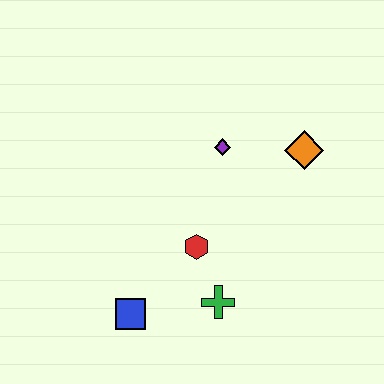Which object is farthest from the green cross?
The orange diamond is farthest from the green cross.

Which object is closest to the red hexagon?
The green cross is closest to the red hexagon.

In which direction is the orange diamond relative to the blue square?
The orange diamond is to the right of the blue square.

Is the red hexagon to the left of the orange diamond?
Yes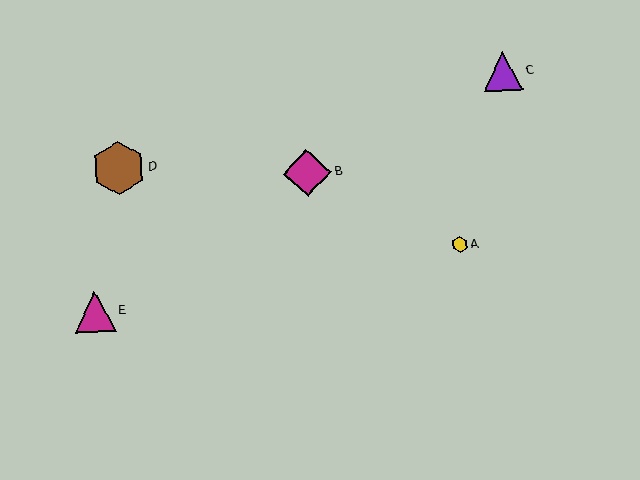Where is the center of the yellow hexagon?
The center of the yellow hexagon is at (460, 245).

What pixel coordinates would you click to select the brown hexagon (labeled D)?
Click at (119, 168) to select the brown hexagon D.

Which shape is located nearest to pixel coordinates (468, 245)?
The yellow hexagon (labeled A) at (460, 245) is nearest to that location.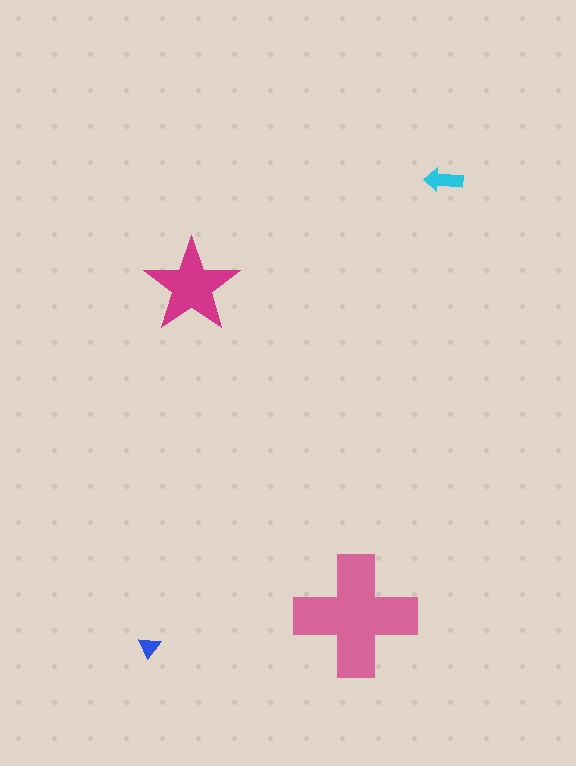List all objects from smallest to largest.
The blue triangle, the cyan arrow, the magenta star, the pink cross.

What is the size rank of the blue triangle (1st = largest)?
4th.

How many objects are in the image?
There are 4 objects in the image.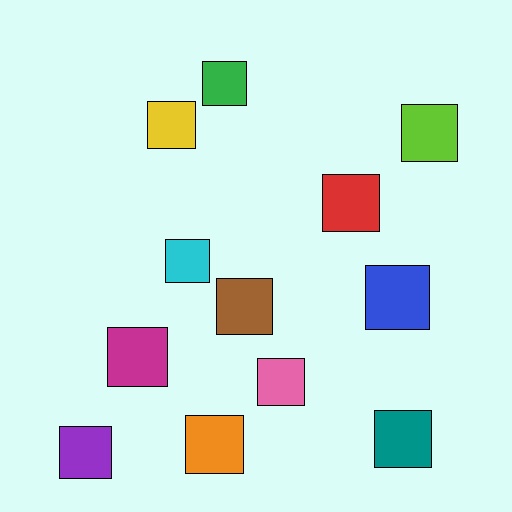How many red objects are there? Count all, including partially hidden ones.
There is 1 red object.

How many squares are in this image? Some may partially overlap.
There are 12 squares.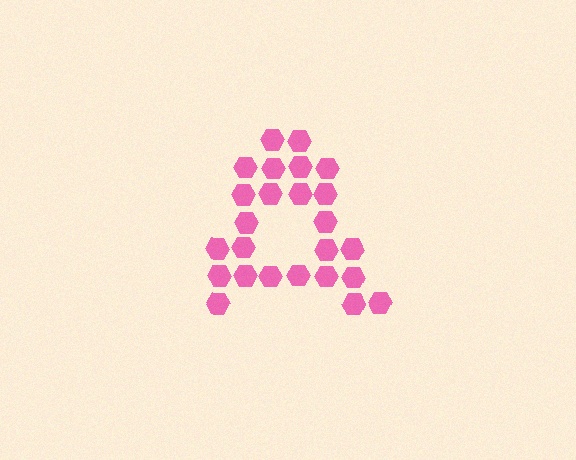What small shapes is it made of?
It is made of small hexagons.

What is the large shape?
The large shape is the letter A.